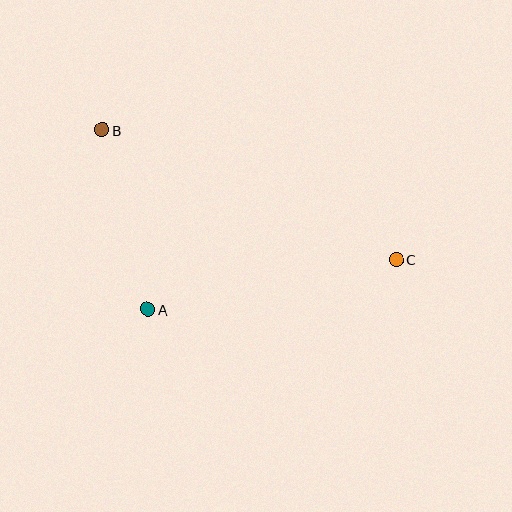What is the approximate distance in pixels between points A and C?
The distance between A and C is approximately 253 pixels.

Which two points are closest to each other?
Points A and B are closest to each other.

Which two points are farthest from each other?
Points B and C are farthest from each other.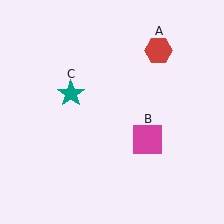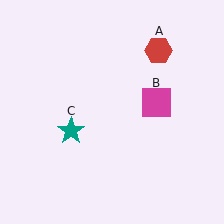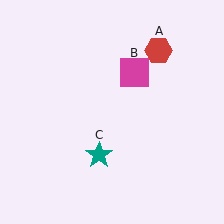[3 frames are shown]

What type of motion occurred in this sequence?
The magenta square (object B), teal star (object C) rotated counterclockwise around the center of the scene.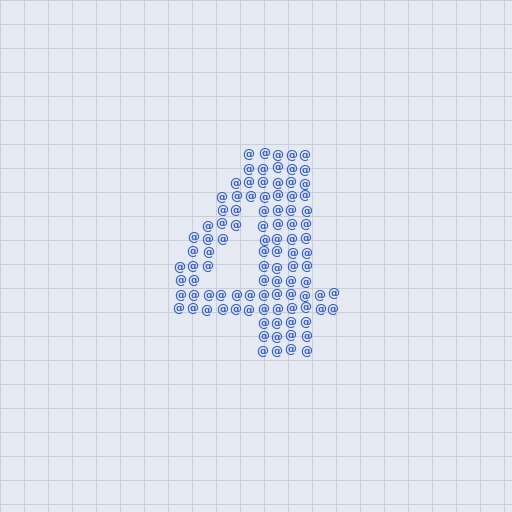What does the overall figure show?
The overall figure shows the digit 4.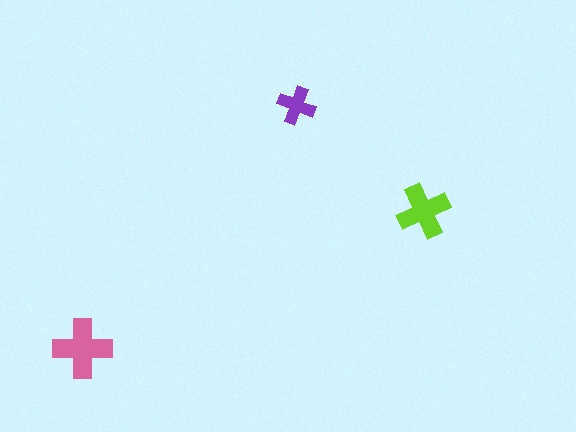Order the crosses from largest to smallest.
the pink one, the lime one, the purple one.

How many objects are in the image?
There are 3 objects in the image.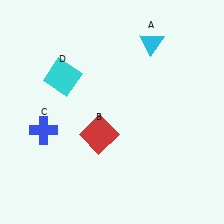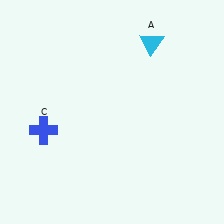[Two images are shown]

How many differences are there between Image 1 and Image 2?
There are 2 differences between the two images.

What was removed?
The red square (B), the cyan square (D) were removed in Image 2.